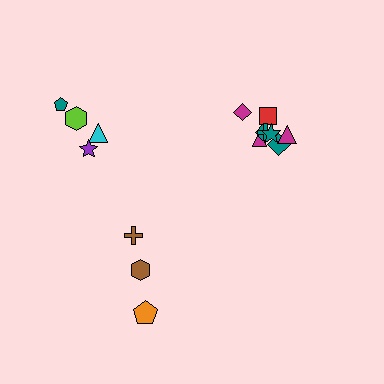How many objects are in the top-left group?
There are 4 objects.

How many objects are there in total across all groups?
There are 15 objects.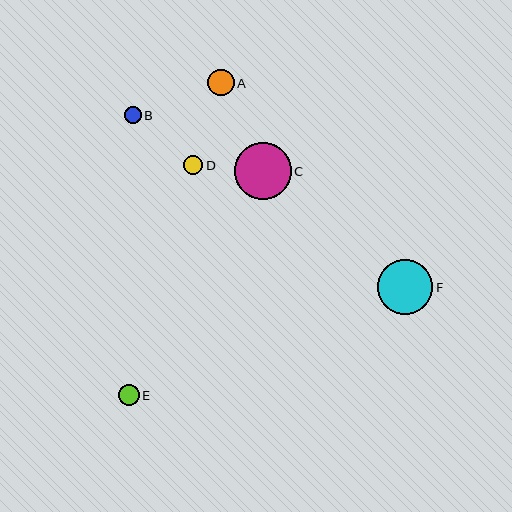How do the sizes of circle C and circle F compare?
Circle C and circle F are approximately the same size.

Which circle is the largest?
Circle C is the largest with a size of approximately 57 pixels.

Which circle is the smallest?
Circle B is the smallest with a size of approximately 17 pixels.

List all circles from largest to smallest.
From largest to smallest: C, F, A, E, D, B.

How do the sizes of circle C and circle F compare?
Circle C and circle F are approximately the same size.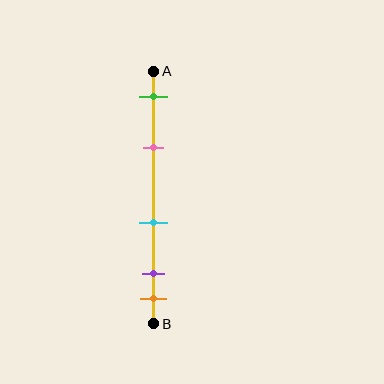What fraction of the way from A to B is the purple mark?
The purple mark is approximately 80% (0.8) of the way from A to B.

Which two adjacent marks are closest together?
The purple and orange marks are the closest adjacent pair.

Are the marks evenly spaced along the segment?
No, the marks are not evenly spaced.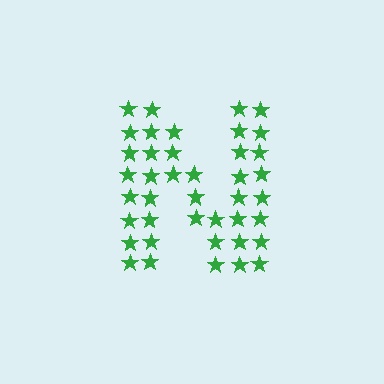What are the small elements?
The small elements are stars.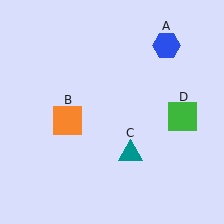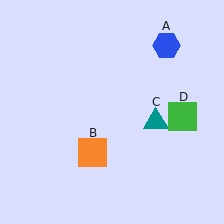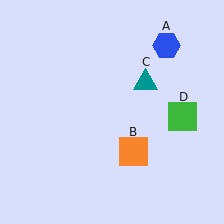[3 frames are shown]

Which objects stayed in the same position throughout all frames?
Blue hexagon (object A) and green square (object D) remained stationary.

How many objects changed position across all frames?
2 objects changed position: orange square (object B), teal triangle (object C).